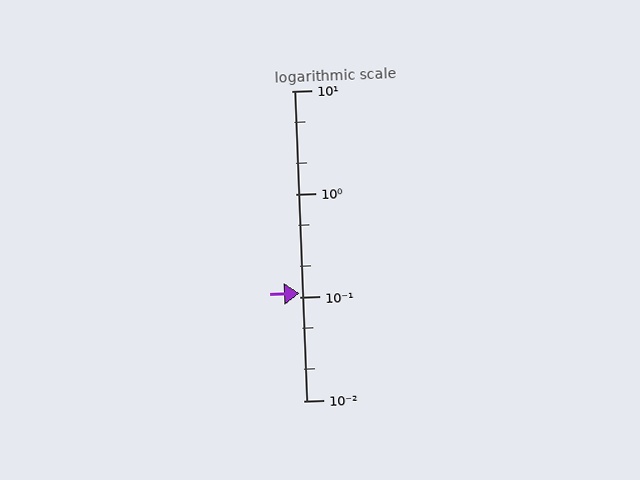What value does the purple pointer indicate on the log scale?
The pointer indicates approximately 0.11.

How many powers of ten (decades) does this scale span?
The scale spans 3 decades, from 0.01 to 10.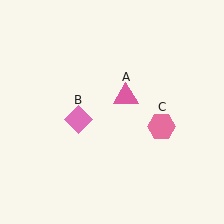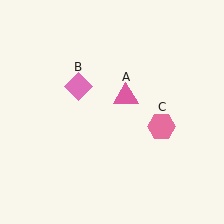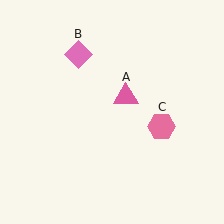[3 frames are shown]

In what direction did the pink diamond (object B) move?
The pink diamond (object B) moved up.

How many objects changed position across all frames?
1 object changed position: pink diamond (object B).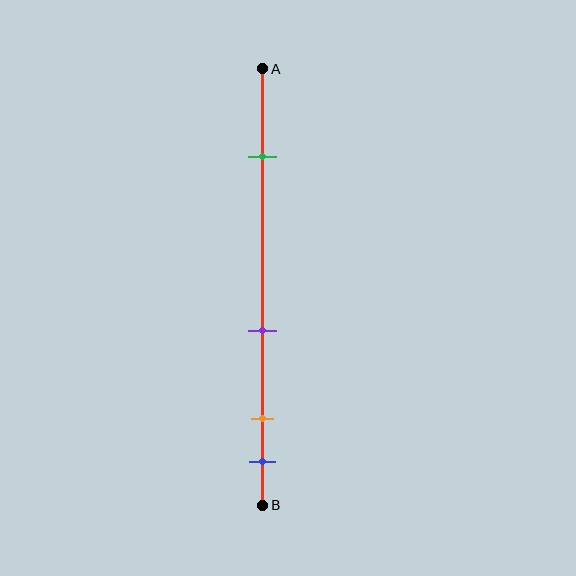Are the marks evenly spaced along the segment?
No, the marks are not evenly spaced.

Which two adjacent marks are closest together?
The orange and blue marks are the closest adjacent pair.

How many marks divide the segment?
There are 4 marks dividing the segment.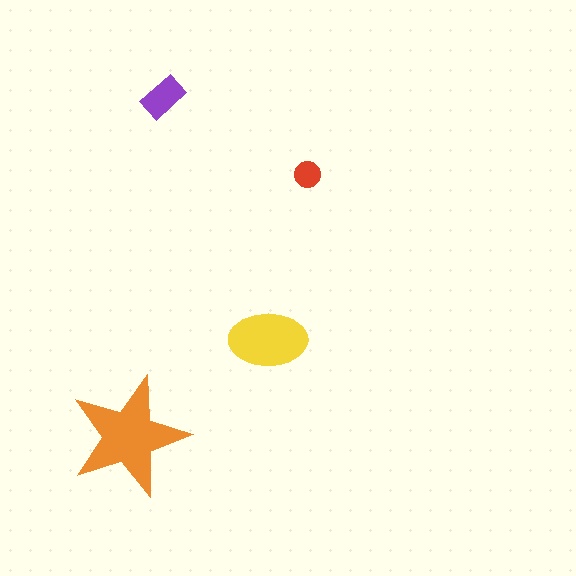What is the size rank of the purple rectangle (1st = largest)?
3rd.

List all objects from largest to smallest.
The orange star, the yellow ellipse, the purple rectangle, the red circle.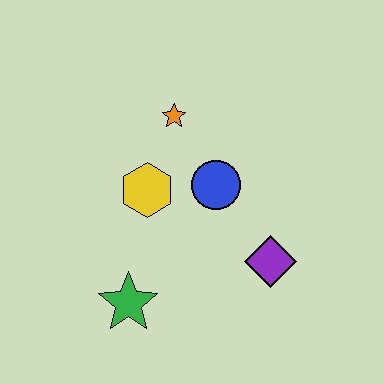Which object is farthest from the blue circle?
The green star is farthest from the blue circle.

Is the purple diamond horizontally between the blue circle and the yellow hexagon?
No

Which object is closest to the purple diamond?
The blue circle is closest to the purple diamond.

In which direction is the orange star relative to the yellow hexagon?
The orange star is above the yellow hexagon.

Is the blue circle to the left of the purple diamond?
Yes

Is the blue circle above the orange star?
No